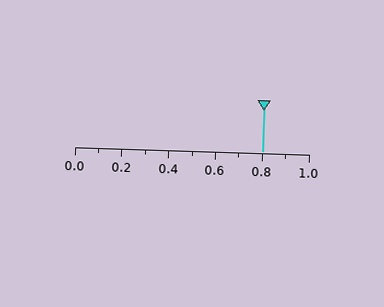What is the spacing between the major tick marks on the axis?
The major ticks are spaced 0.2 apart.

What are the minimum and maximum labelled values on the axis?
The axis runs from 0.0 to 1.0.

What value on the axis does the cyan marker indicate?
The marker indicates approximately 0.8.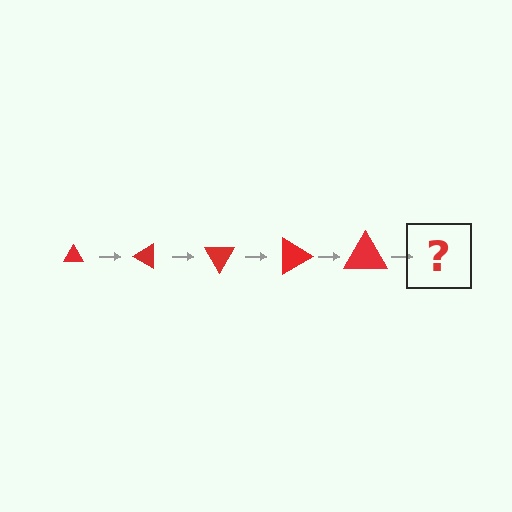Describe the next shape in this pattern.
It should be a triangle, larger than the previous one and rotated 150 degrees from the start.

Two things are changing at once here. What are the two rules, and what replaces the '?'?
The two rules are that the triangle grows larger each step and it rotates 30 degrees each step. The '?' should be a triangle, larger than the previous one and rotated 150 degrees from the start.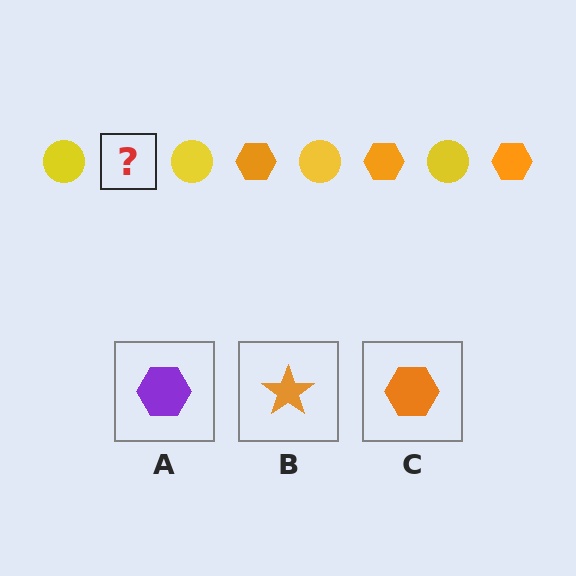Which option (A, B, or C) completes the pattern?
C.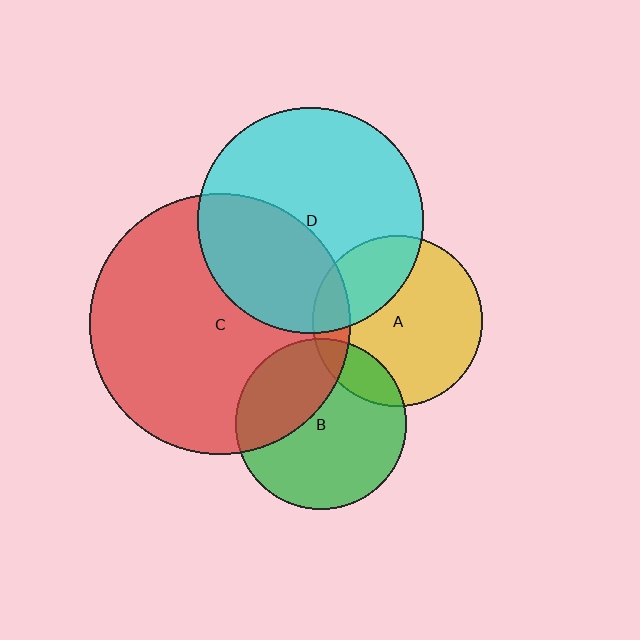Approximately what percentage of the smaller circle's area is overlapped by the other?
Approximately 15%.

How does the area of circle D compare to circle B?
Approximately 1.8 times.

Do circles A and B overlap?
Yes.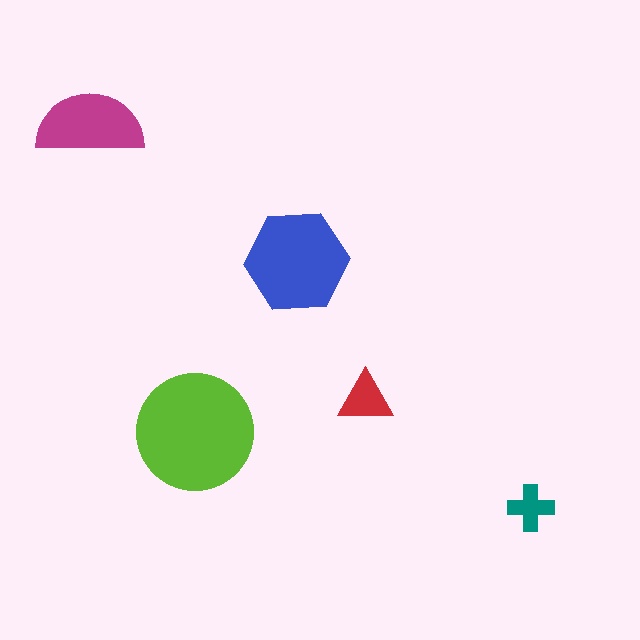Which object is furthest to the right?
The teal cross is rightmost.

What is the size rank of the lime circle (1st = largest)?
1st.